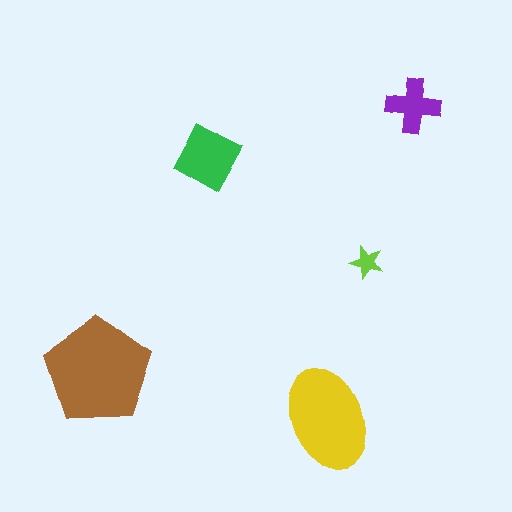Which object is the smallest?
The lime star.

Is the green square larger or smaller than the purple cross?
Larger.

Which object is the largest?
The brown pentagon.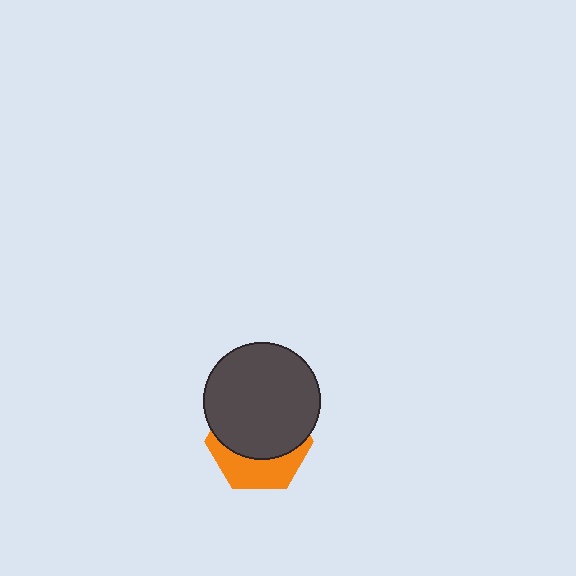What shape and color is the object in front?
The object in front is a dark gray circle.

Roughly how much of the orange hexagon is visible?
A small part of it is visible (roughly 37%).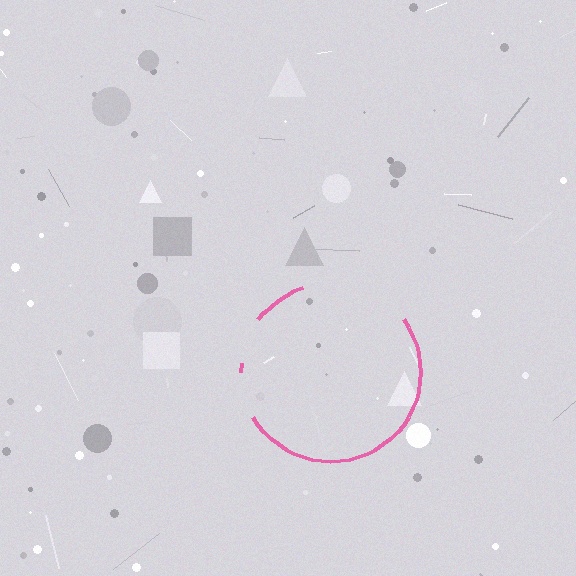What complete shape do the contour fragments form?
The contour fragments form a circle.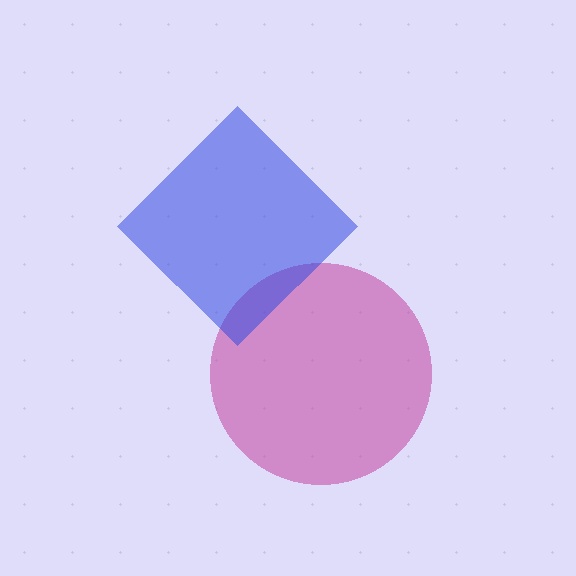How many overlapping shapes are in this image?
There are 2 overlapping shapes in the image.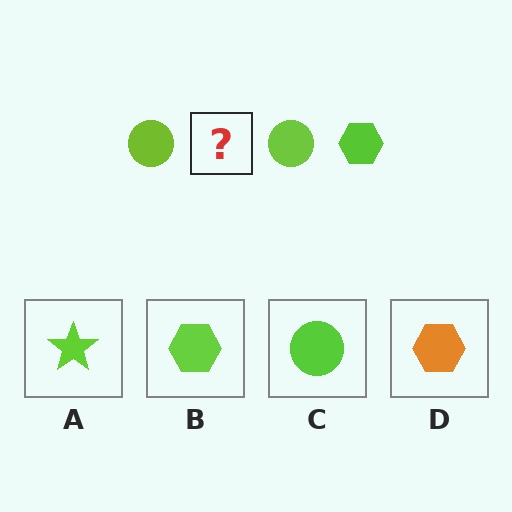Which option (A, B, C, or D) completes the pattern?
B.